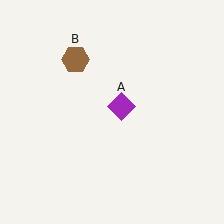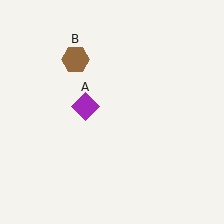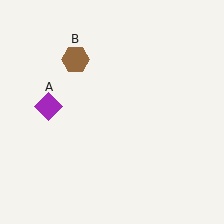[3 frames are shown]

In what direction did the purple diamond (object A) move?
The purple diamond (object A) moved left.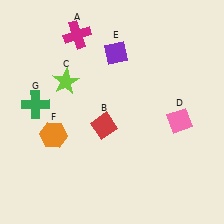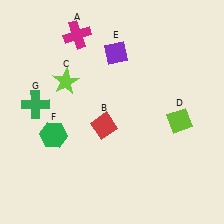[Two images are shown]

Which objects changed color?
D changed from pink to lime. F changed from orange to green.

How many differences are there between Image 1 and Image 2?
There are 2 differences between the two images.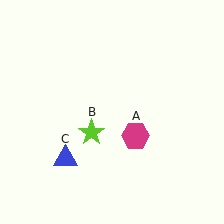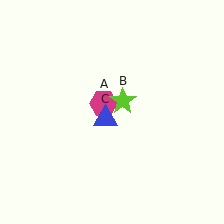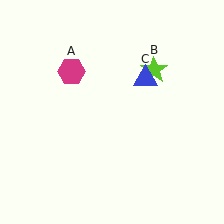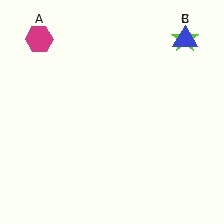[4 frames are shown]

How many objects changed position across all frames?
3 objects changed position: magenta hexagon (object A), lime star (object B), blue triangle (object C).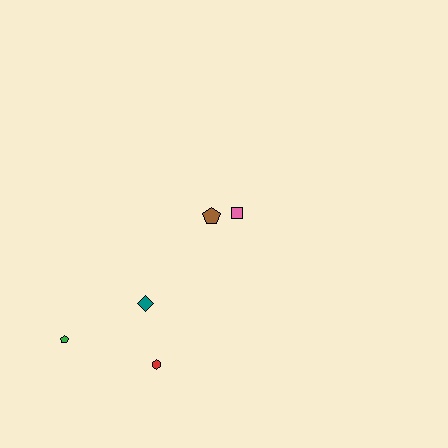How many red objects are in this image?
There is 1 red object.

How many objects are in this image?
There are 5 objects.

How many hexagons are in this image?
There is 1 hexagon.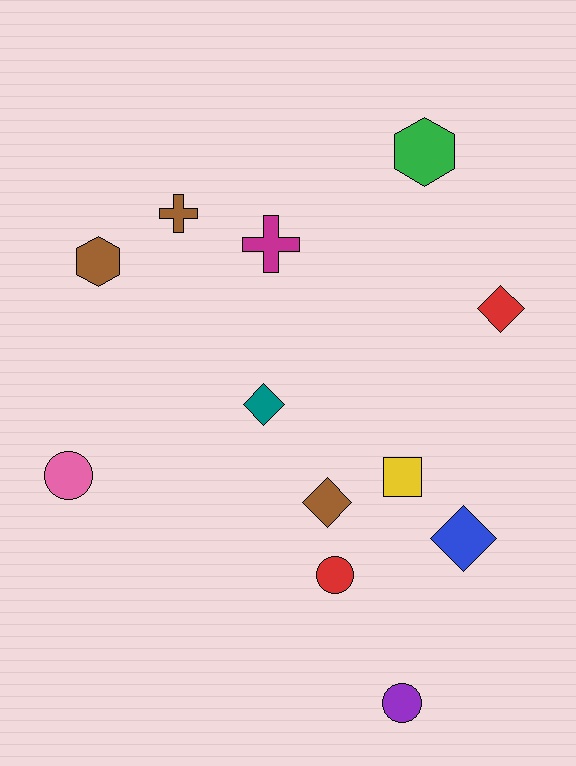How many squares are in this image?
There is 1 square.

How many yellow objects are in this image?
There is 1 yellow object.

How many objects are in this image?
There are 12 objects.